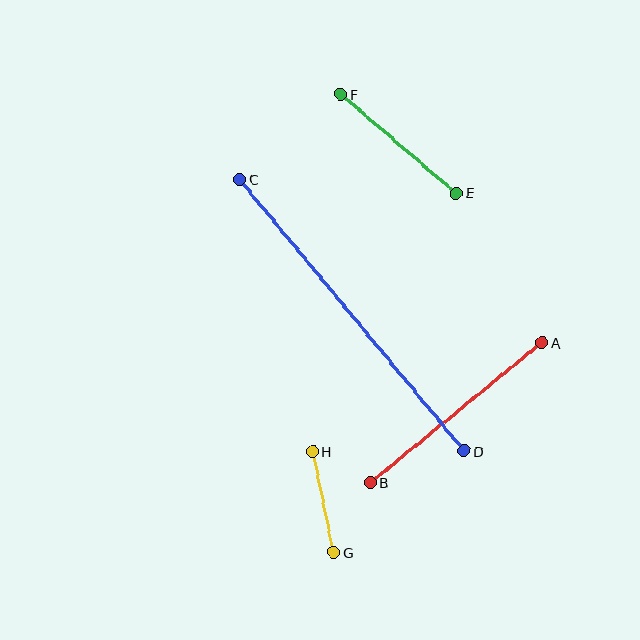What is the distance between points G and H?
The distance is approximately 103 pixels.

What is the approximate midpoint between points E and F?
The midpoint is at approximately (399, 143) pixels.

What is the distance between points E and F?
The distance is approximately 152 pixels.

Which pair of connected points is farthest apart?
Points C and D are farthest apart.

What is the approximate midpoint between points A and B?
The midpoint is at approximately (456, 413) pixels.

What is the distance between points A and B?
The distance is approximately 222 pixels.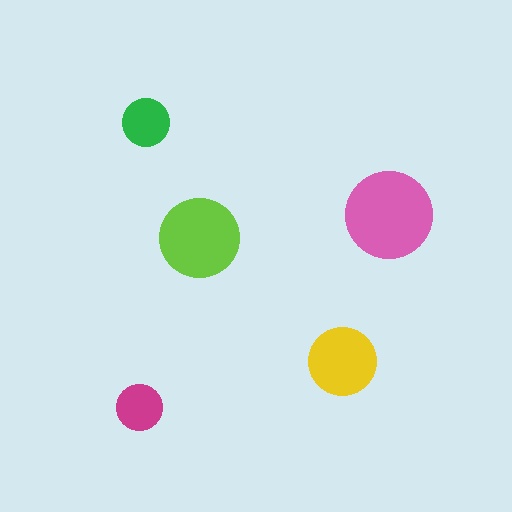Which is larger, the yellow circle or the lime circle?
The lime one.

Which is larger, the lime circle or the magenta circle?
The lime one.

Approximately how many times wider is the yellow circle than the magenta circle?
About 1.5 times wider.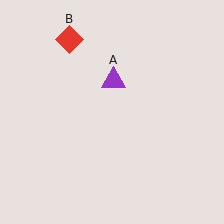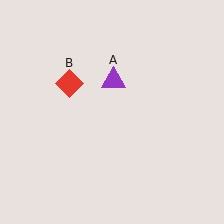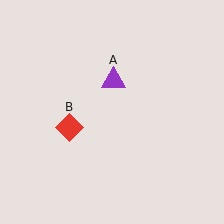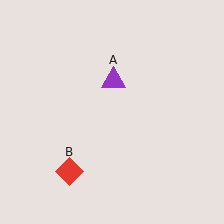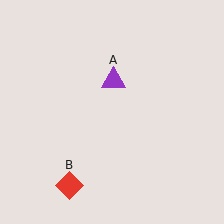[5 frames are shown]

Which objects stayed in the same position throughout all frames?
Purple triangle (object A) remained stationary.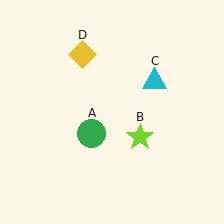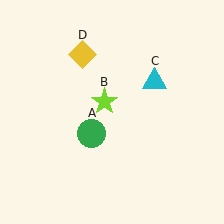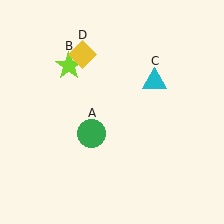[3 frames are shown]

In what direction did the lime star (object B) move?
The lime star (object B) moved up and to the left.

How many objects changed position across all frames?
1 object changed position: lime star (object B).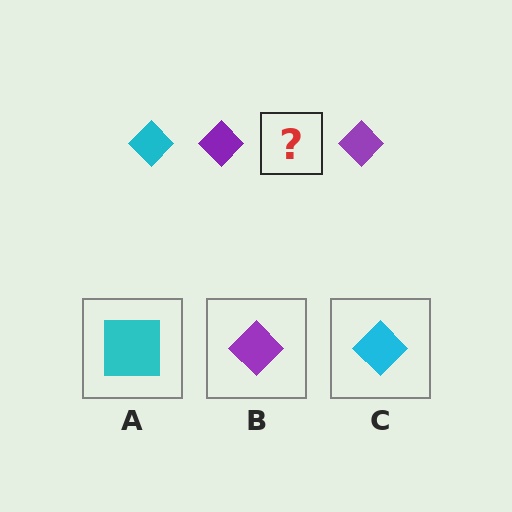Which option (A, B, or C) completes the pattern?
C.